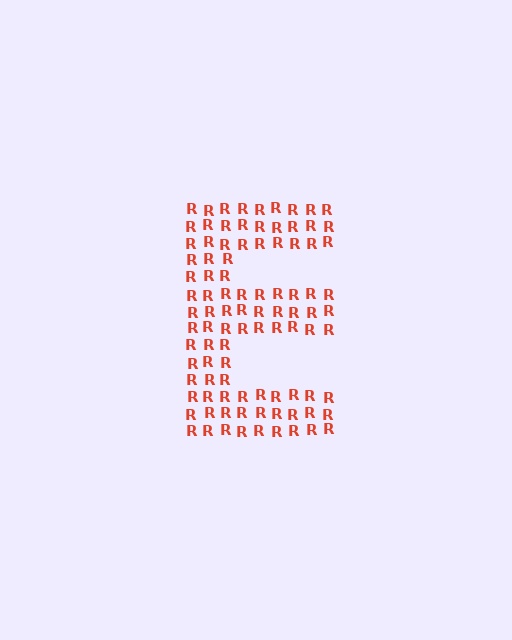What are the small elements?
The small elements are letter R's.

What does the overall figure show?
The overall figure shows the letter E.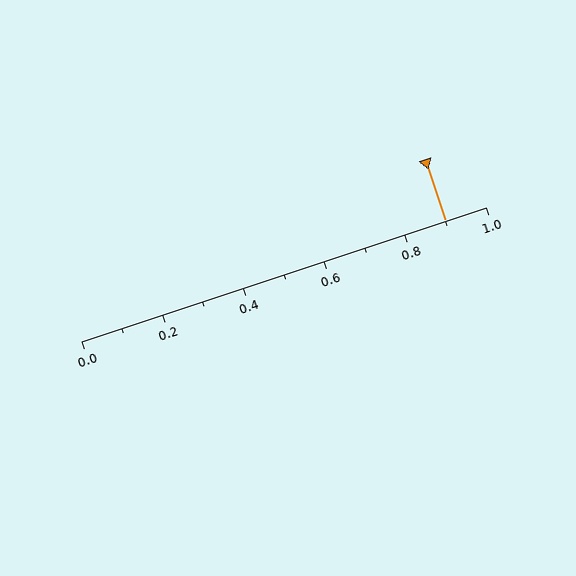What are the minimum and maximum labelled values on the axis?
The axis runs from 0.0 to 1.0.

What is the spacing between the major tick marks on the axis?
The major ticks are spaced 0.2 apart.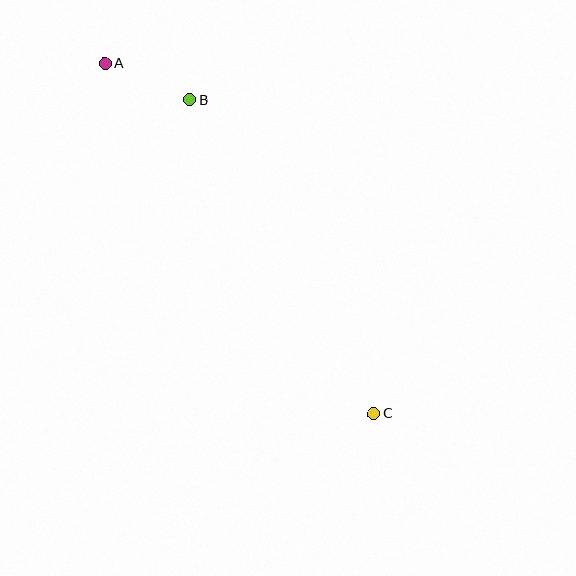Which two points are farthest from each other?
Points A and C are farthest from each other.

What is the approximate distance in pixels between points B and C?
The distance between B and C is approximately 364 pixels.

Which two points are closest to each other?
Points A and B are closest to each other.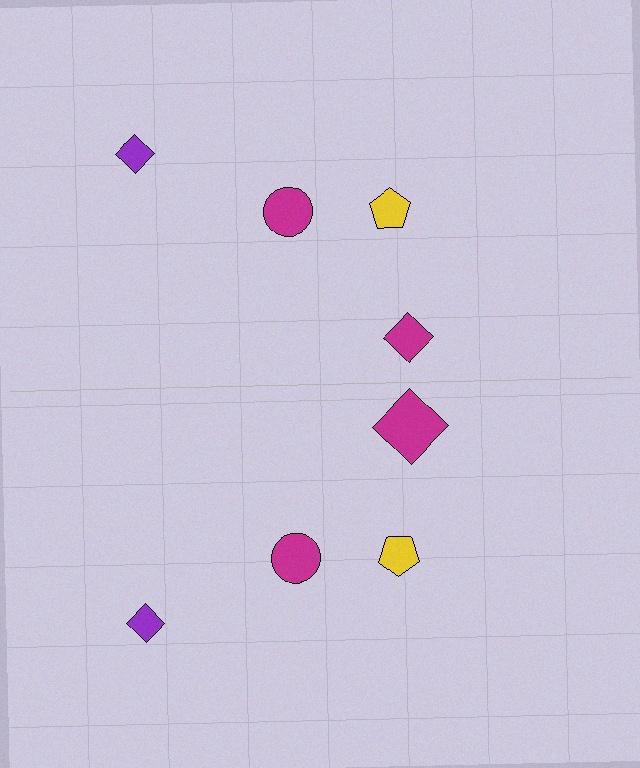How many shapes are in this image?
There are 8 shapes in this image.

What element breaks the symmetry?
The magenta diamond on the bottom side has a different size than its mirror counterpart.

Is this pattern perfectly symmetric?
No, the pattern is not perfectly symmetric. The magenta diamond on the bottom side has a different size than its mirror counterpart.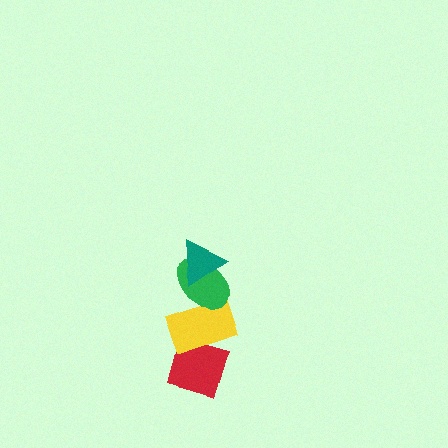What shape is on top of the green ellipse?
The teal triangle is on top of the green ellipse.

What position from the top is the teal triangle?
The teal triangle is 1st from the top.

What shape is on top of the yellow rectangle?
The green ellipse is on top of the yellow rectangle.